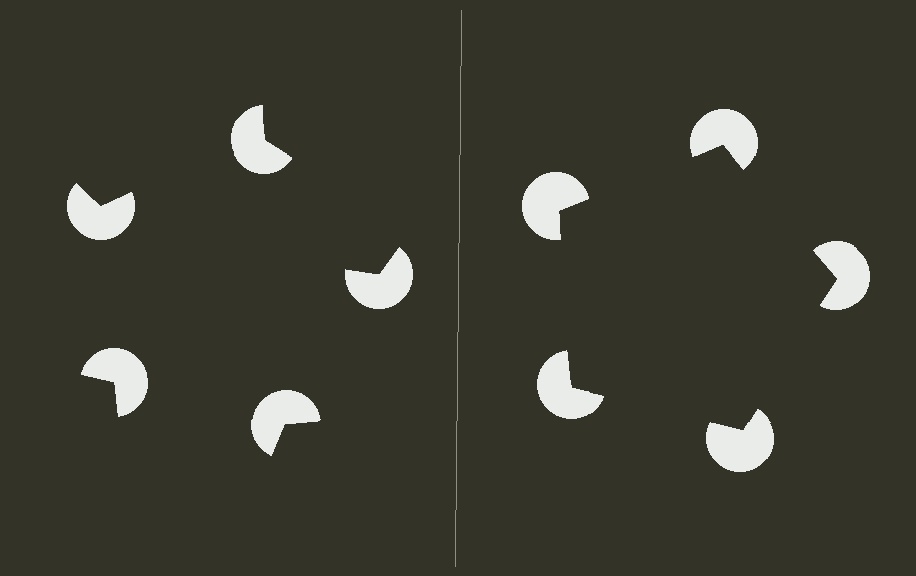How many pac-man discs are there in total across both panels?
10 — 5 on each side.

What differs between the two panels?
The pac-man discs are positioned identically on both sides; only the wedge orientations differ. On the right they align to a pentagon; on the left they are misaligned.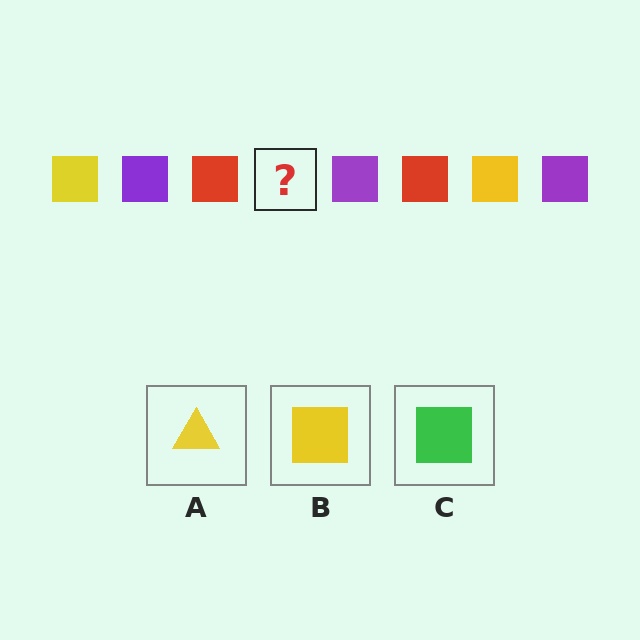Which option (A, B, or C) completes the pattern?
B.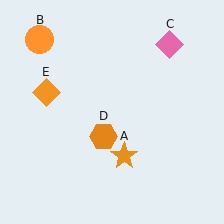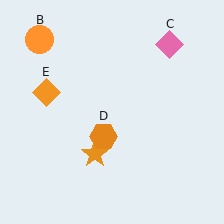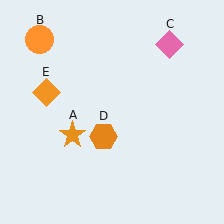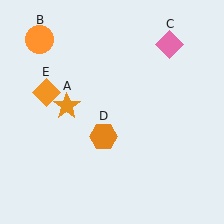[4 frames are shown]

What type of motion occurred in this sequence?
The orange star (object A) rotated clockwise around the center of the scene.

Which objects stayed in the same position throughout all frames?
Orange circle (object B) and pink diamond (object C) and orange hexagon (object D) and orange diamond (object E) remained stationary.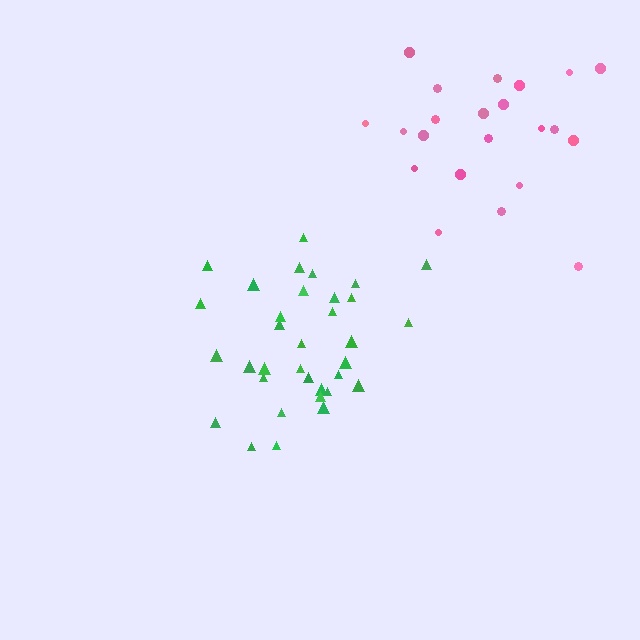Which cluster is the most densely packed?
Green.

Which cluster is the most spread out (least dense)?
Pink.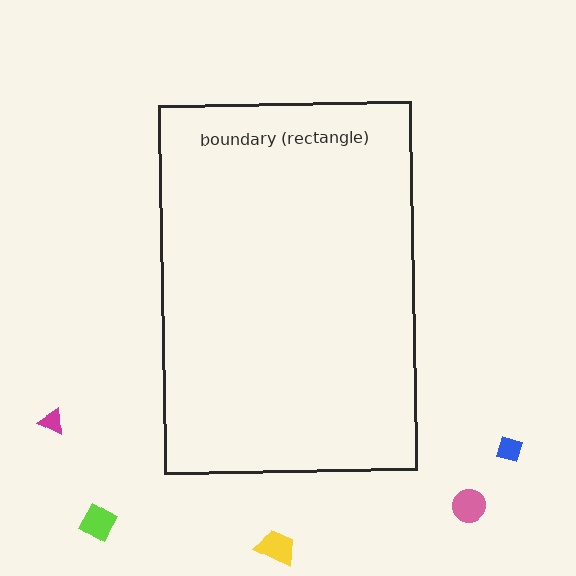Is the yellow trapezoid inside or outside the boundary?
Outside.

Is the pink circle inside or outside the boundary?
Outside.